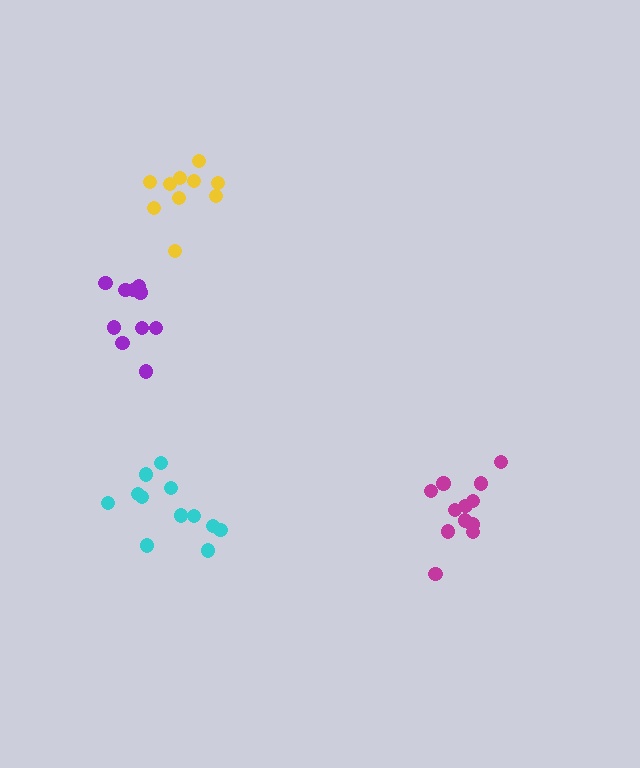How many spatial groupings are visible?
There are 4 spatial groupings.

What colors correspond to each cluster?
The clusters are colored: magenta, cyan, yellow, purple.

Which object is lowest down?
The cyan cluster is bottommost.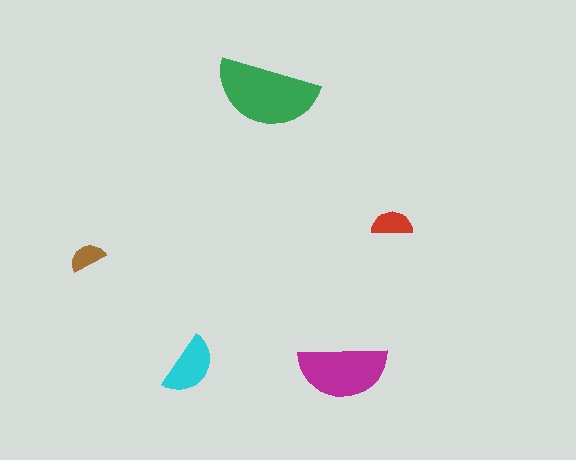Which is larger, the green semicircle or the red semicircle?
The green one.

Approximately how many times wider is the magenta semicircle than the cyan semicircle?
About 1.5 times wider.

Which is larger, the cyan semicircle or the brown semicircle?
The cyan one.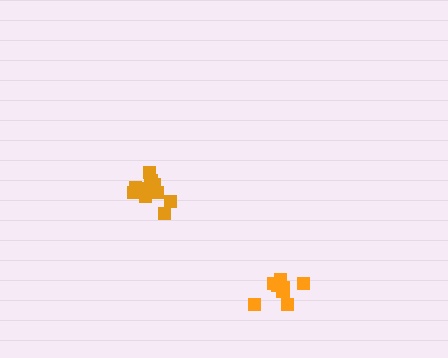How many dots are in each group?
Group 1: 11 dots, Group 2: 8 dots (19 total).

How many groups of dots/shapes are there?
There are 2 groups.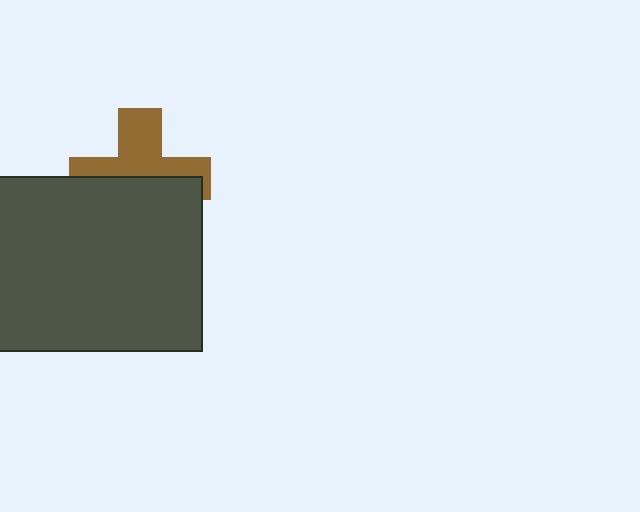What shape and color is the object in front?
The object in front is a dark gray rectangle.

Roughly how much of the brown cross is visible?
About half of it is visible (roughly 48%).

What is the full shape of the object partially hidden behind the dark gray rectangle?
The partially hidden object is a brown cross.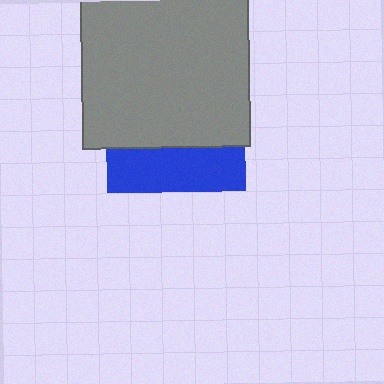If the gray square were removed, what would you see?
You would see the complete blue square.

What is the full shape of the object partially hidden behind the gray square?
The partially hidden object is a blue square.